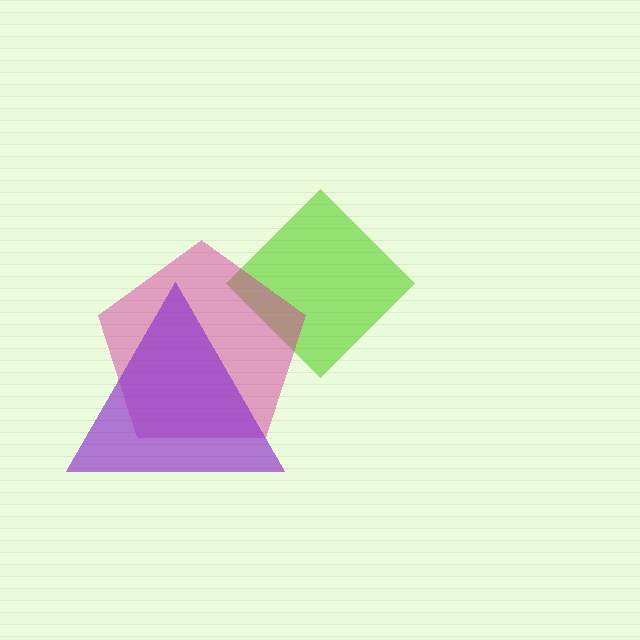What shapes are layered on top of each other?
The layered shapes are: a lime diamond, a magenta pentagon, a purple triangle.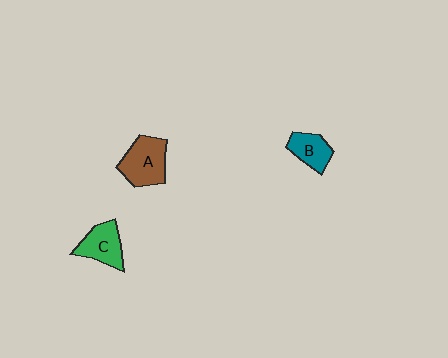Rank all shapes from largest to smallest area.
From largest to smallest: A (brown), C (green), B (teal).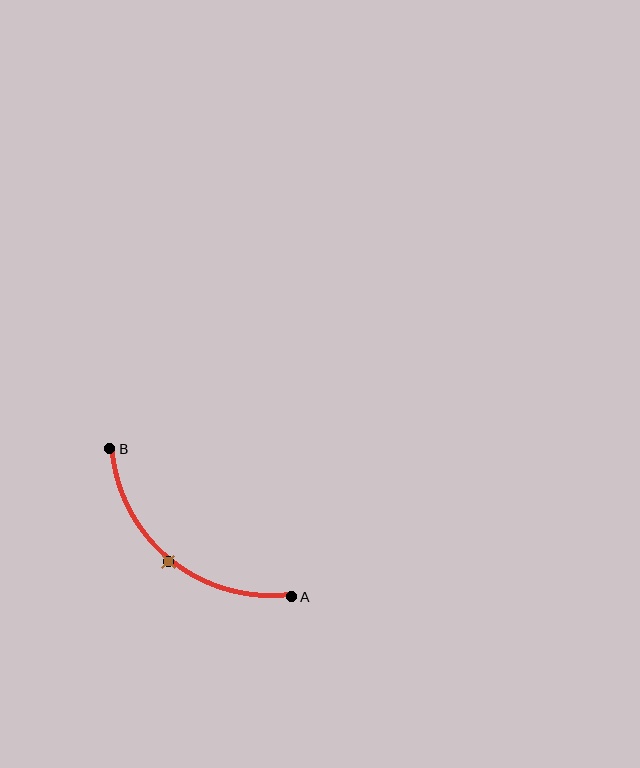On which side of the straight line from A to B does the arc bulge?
The arc bulges below and to the left of the straight line connecting A and B.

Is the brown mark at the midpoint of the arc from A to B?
Yes. The brown mark lies on the arc at equal arc-length from both A and B — it is the arc midpoint.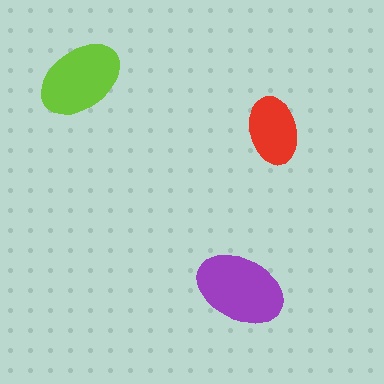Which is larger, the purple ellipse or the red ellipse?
The purple one.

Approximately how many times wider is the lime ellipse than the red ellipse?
About 1.5 times wider.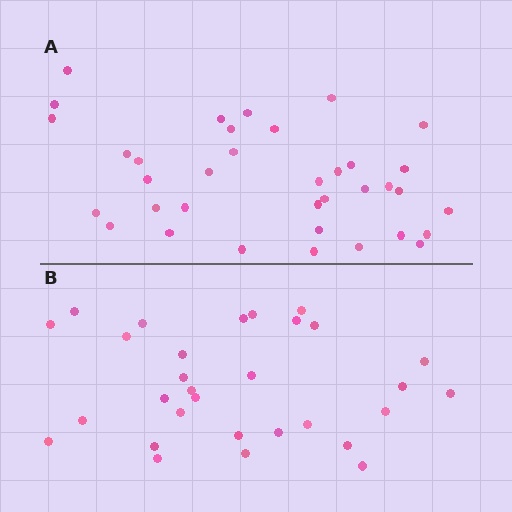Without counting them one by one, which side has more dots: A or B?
Region A (the top region) has more dots.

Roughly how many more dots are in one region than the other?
Region A has about 6 more dots than region B.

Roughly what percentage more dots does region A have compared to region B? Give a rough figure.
About 20% more.